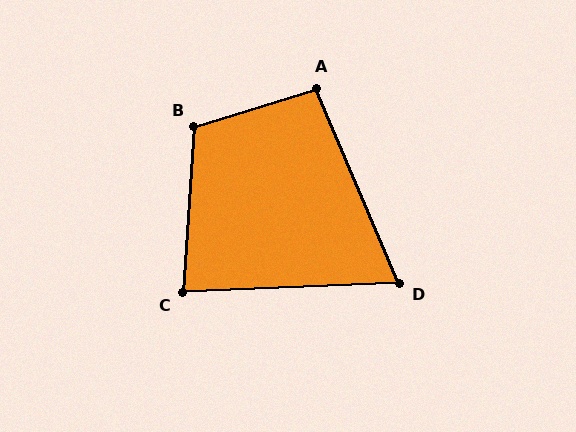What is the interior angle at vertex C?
Approximately 84 degrees (acute).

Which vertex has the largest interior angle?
B, at approximately 111 degrees.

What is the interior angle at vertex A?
Approximately 96 degrees (obtuse).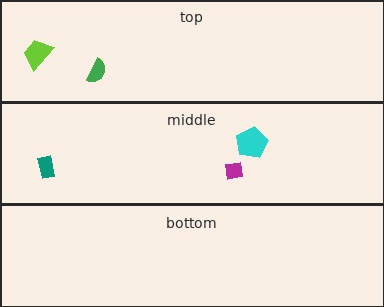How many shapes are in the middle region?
3.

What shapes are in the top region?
The green semicircle, the lime trapezoid.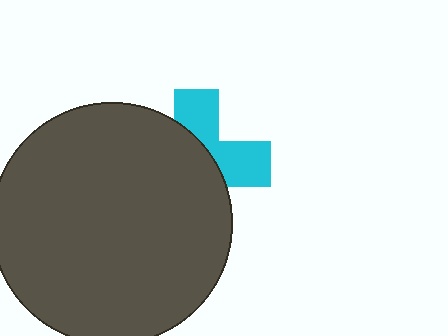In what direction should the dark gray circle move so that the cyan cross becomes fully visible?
The dark gray circle should move left. That is the shortest direction to clear the overlap and leave the cyan cross fully visible.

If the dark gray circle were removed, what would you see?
You would see the complete cyan cross.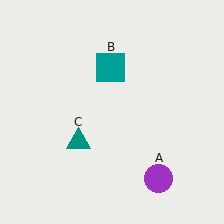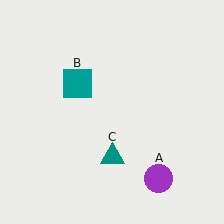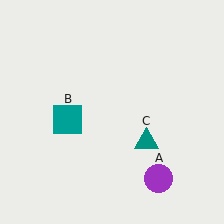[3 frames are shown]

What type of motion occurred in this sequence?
The teal square (object B), teal triangle (object C) rotated counterclockwise around the center of the scene.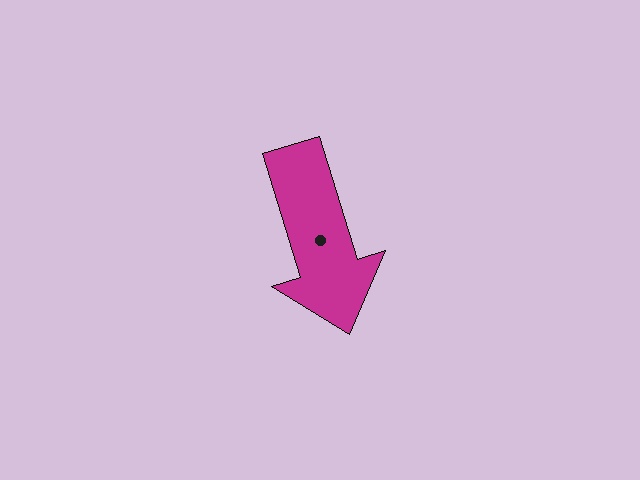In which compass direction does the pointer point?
South.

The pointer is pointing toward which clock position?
Roughly 5 o'clock.